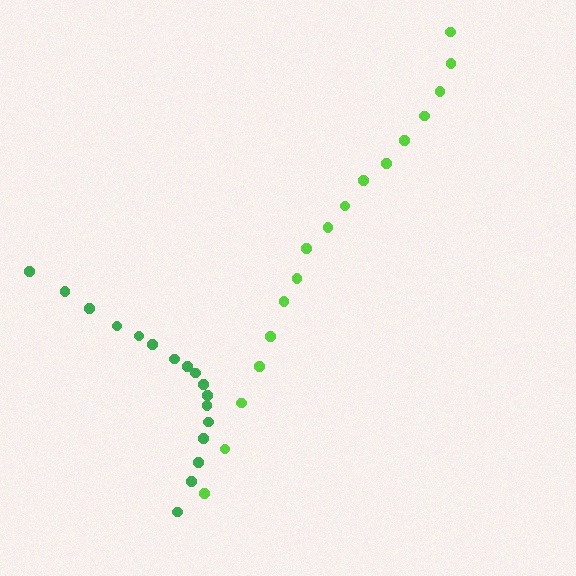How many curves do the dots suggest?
There are 2 distinct paths.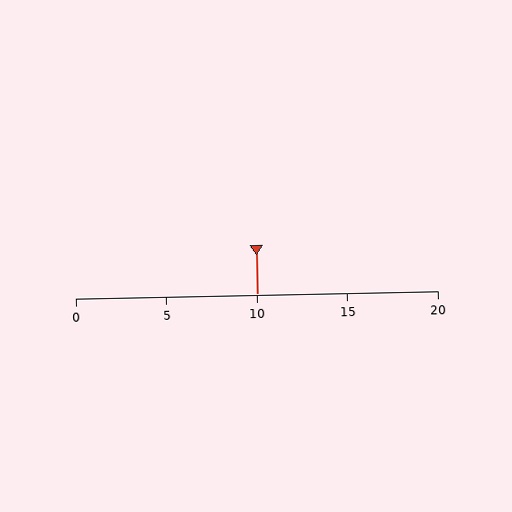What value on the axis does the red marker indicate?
The marker indicates approximately 10.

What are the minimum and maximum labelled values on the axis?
The axis runs from 0 to 20.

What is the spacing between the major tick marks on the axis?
The major ticks are spaced 5 apart.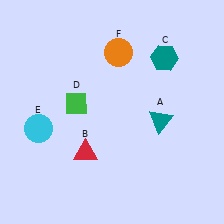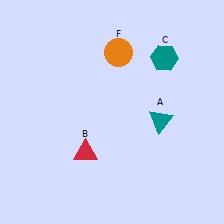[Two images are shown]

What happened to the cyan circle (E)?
The cyan circle (E) was removed in Image 2. It was in the bottom-left area of Image 1.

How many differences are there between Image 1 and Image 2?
There are 2 differences between the two images.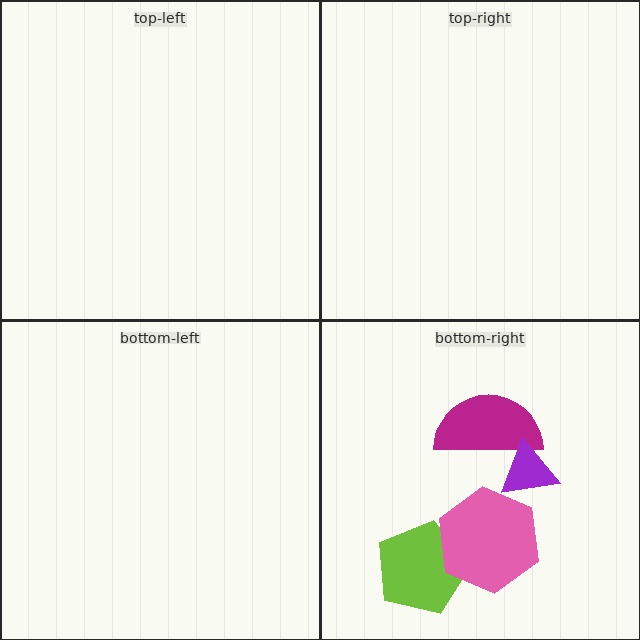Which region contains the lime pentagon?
The bottom-right region.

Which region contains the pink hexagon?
The bottom-right region.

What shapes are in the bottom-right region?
The lime pentagon, the pink hexagon, the magenta semicircle, the purple triangle.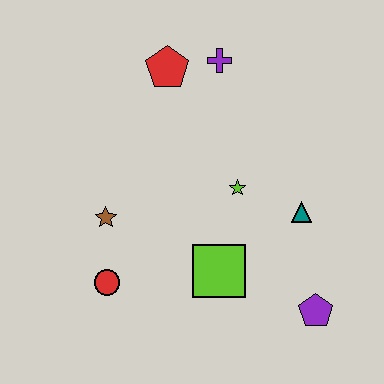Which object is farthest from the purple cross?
The purple pentagon is farthest from the purple cross.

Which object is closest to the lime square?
The lime star is closest to the lime square.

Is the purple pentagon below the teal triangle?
Yes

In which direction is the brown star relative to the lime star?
The brown star is to the left of the lime star.